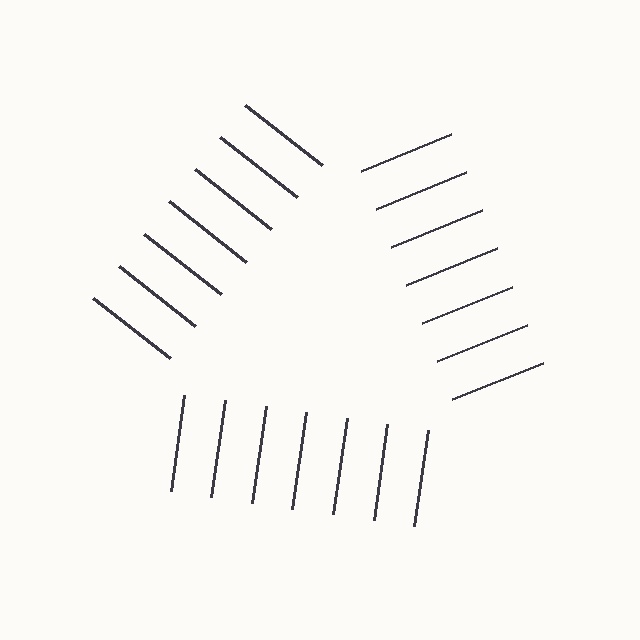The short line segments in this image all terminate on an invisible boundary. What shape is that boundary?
An illusory triangle — the line segments terminate on its edges but no continuous stroke is drawn.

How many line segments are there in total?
21 — 7 along each of the 3 edges.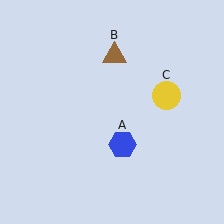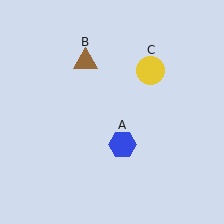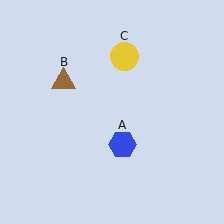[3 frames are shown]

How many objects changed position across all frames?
2 objects changed position: brown triangle (object B), yellow circle (object C).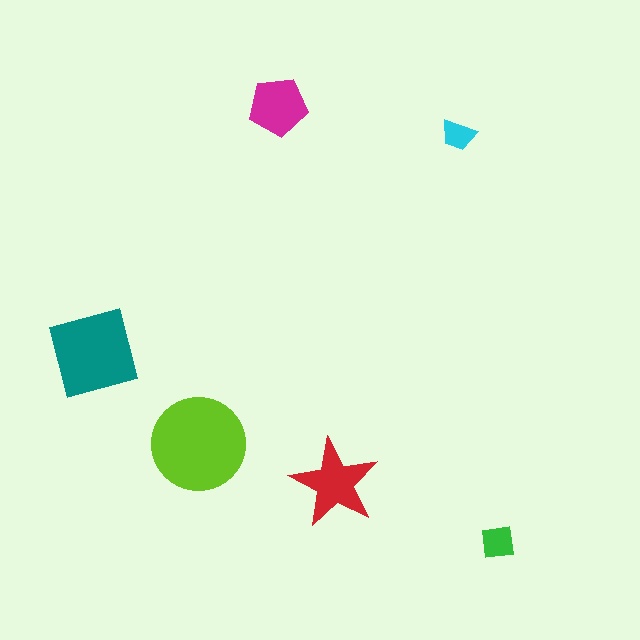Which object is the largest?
The lime circle.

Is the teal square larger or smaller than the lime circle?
Smaller.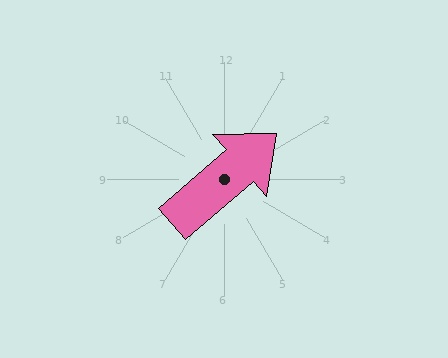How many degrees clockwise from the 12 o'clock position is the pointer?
Approximately 49 degrees.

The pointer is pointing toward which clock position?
Roughly 2 o'clock.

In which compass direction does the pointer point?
Northeast.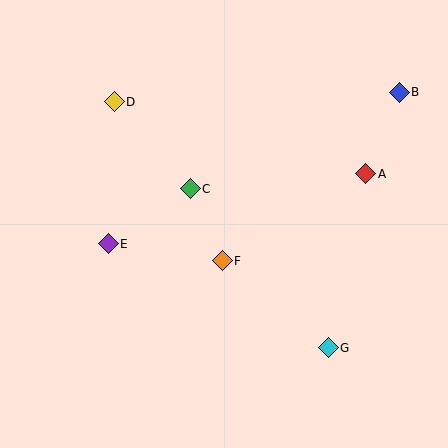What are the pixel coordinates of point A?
Point A is at (366, 174).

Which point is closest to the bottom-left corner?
Point E is closest to the bottom-left corner.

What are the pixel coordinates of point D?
Point D is at (114, 102).